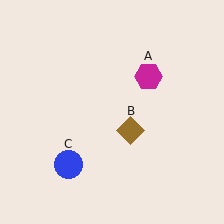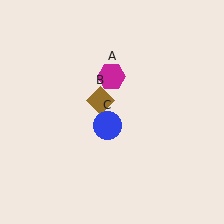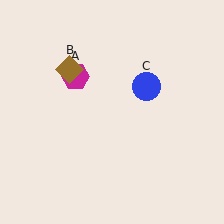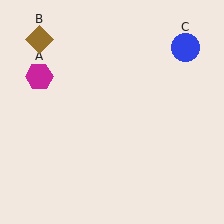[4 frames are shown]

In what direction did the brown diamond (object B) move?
The brown diamond (object B) moved up and to the left.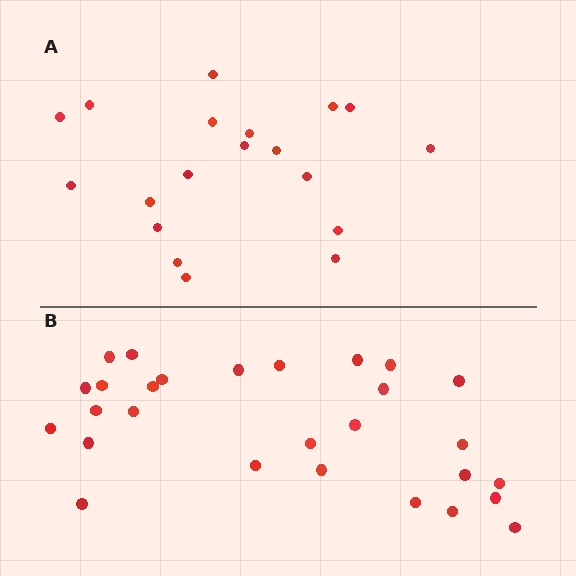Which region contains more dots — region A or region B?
Region B (the bottom region) has more dots.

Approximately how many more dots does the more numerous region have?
Region B has roughly 8 or so more dots than region A.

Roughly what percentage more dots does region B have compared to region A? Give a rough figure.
About 45% more.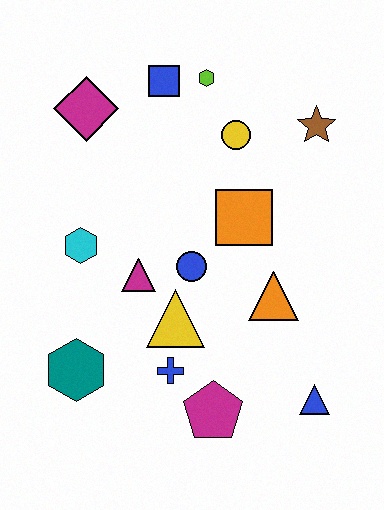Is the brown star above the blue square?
No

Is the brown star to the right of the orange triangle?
Yes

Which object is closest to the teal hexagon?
The blue cross is closest to the teal hexagon.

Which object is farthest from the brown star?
The teal hexagon is farthest from the brown star.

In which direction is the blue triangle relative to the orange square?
The blue triangle is below the orange square.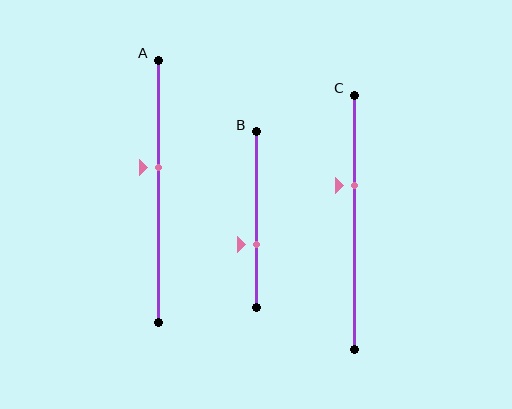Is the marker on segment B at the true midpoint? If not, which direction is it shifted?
No, the marker on segment B is shifted downward by about 14% of the segment length.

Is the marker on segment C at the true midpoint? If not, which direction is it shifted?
No, the marker on segment C is shifted upward by about 14% of the segment length.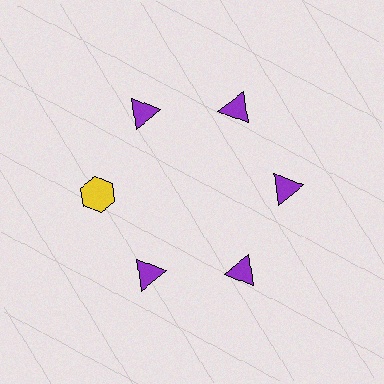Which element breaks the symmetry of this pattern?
The yellow hexagon at roughly the 9 o'clock position breaks the symmetry. All other shapes are purple triangles.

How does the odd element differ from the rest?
It differs in both color (yellow instead of purple) and shape (hexagon instead of triangle).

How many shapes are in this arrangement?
There are 6 shapes arranged in a ring pattern.